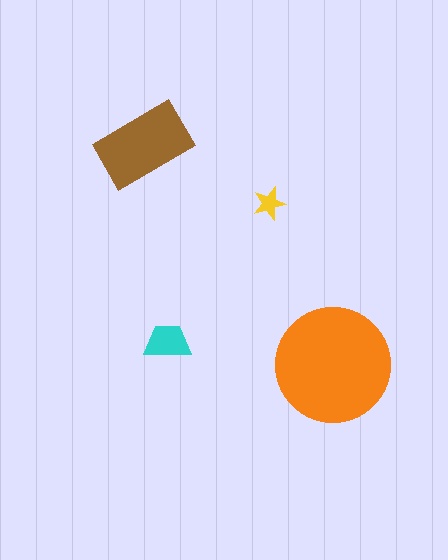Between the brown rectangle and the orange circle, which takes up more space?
The orange circle.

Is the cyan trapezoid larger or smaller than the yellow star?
Larger.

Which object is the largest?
The orange circle.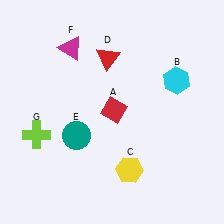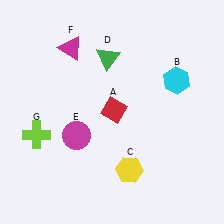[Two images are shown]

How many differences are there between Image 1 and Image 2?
There are 2 differences between the two images.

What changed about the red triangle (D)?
In Image 1, D is red. In Image 2, it changed to green.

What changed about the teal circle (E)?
In Image 1, E is teal. In Image 2, it changed to magenta.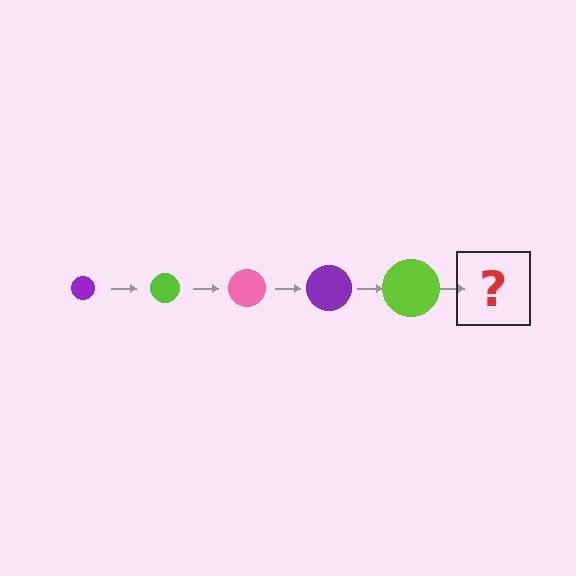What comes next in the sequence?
The next element should be a pink circle, larger than the previous one.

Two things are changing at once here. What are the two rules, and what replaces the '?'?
The two rules are that the circle grows larger each step and the color cycles through purple, lime, and pink. The '?' should be a pink circle, larger than the previous one.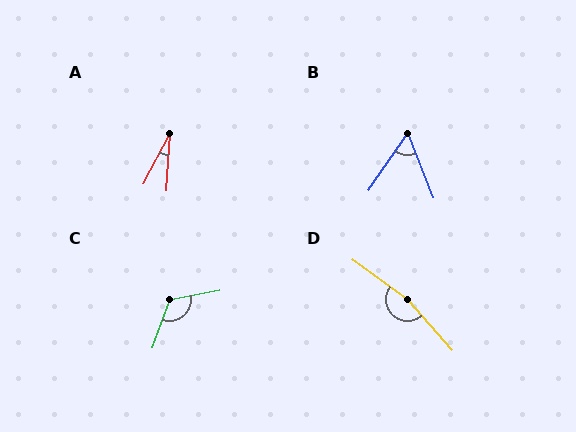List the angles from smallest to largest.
A (25°), B (56°), C (121°), D (168°).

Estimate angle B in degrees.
Approximately 56 degrees.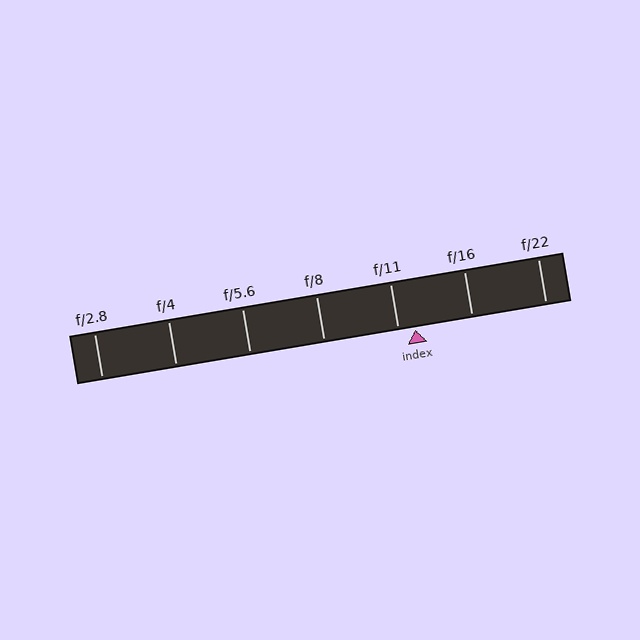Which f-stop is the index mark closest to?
The index mark is closest to f/11.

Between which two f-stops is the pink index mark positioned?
The index mark is between f/11 and f/16.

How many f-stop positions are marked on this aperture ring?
There are 7 f-stop positions marked.